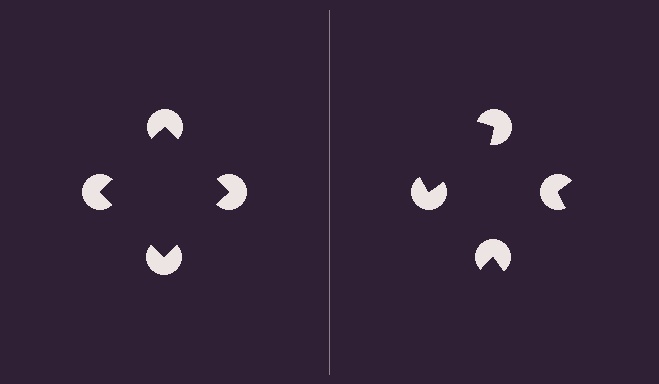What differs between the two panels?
The pac-man discs are positioned identically on both sides; only the wedge orientations differ. On the left they align to a square; on the right they are misaligned.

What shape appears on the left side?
An illusory square.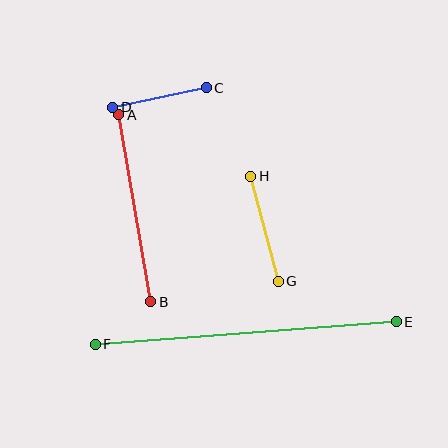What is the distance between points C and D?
The distance is approximately 96 pixels.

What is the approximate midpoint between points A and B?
The midpoint is at approximately (135, 208) pixels.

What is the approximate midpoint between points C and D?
The midpoint is at approximately (160, 98) pixels.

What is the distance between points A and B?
The distance is approximately 190 pixels.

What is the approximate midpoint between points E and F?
The midpoint is at approximately (246, 333) pixels.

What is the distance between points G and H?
The distance is approximately 108 pixels.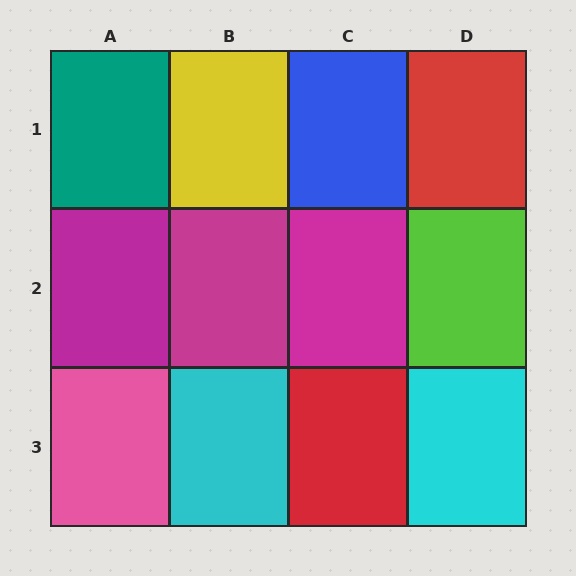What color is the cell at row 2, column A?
Magenta.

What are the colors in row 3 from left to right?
Pink, cyan, red, cyan.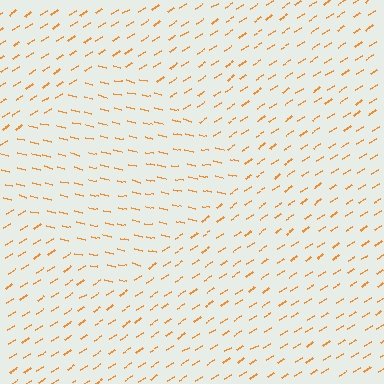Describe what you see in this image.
The image is filled with small orange line segments. A diamond region in the image has lines oriented differently from the surrounding lines, creating a visible texture boundary.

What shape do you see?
I see a diamond.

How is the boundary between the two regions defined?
The boundary is defined purely by a change in line orientation (approximately 45 degrees difference). All lines are the same color and thickness.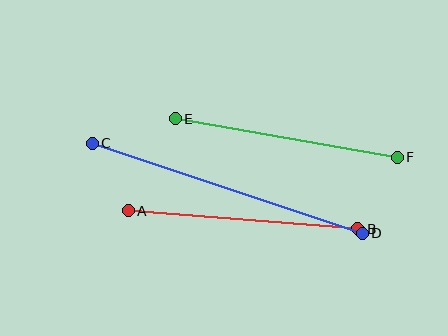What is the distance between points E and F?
The distance is approximately 225 pixels.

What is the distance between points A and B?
The distance is approximately 230 pixels.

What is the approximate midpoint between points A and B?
The midpoint is at approximately (243, 220) pixels.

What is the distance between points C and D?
The distance is approximately 285 pixels.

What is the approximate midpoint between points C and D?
The midpoint is at approximately (227, 188) pixels.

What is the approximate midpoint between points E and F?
The midpoint is at approximately (286, 138) pixels.